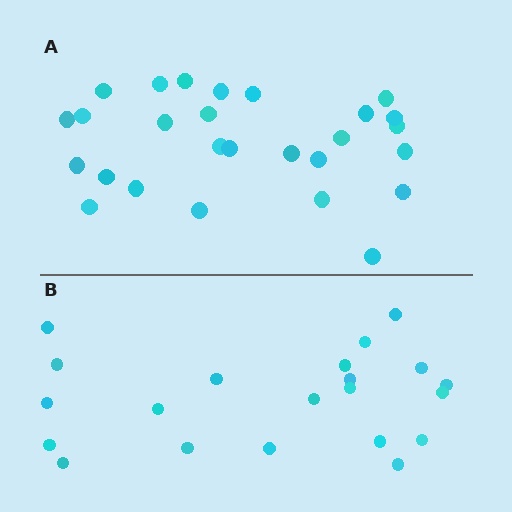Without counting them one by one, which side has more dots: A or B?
Region A (the top region) has more dots.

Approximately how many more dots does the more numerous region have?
Region A has about 6 more dots than region B.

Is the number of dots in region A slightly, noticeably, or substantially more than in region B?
Region A has noticeably more, but not dramatically so. The ratio is roughly 1.3 to 1.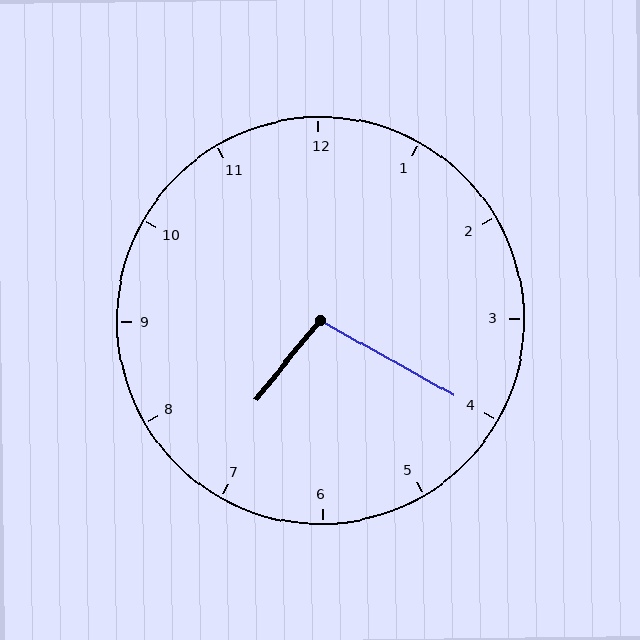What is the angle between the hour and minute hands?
Approximately 100 degrees.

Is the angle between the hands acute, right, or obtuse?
It is obtuse.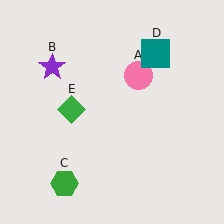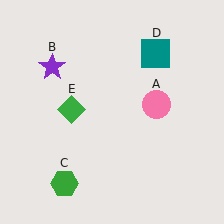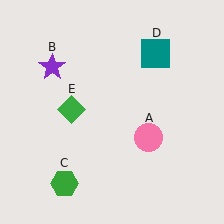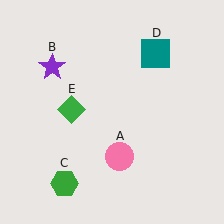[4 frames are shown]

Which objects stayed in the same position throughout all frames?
Purple star (object B) and green hexagon (object C) and teal square (object D) and green diamond (object E) remained stationary.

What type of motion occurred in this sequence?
The pink circle (object A) rotated clockwise around the center of the scene.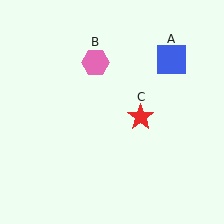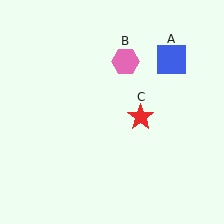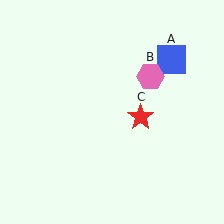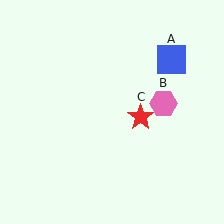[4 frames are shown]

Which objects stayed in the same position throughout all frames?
Blue square (object A) and red star (object C) remained stationary.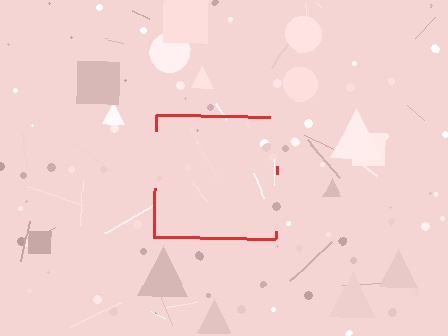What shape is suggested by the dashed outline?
The dashed outline suggests a square.